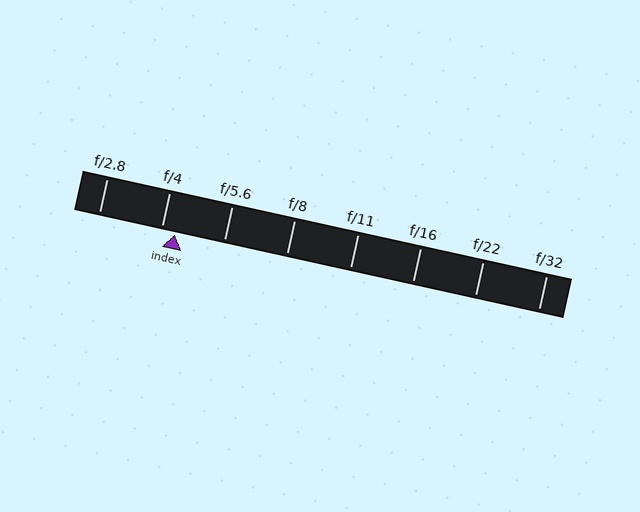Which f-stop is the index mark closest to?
The index mark is closest to f/4.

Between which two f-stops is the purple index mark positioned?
The index mark is between f/4 and f/5.6.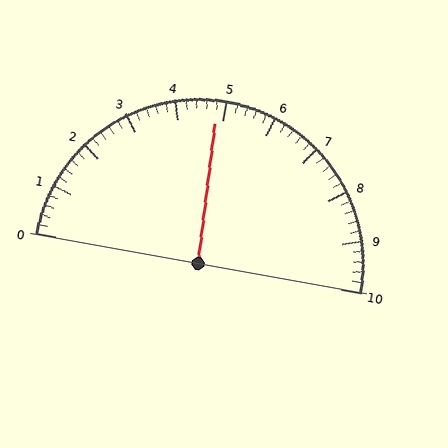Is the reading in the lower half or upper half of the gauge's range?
The reading is in the lower half of the range (0 to 10).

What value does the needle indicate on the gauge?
The needle indicates approximately 4.8.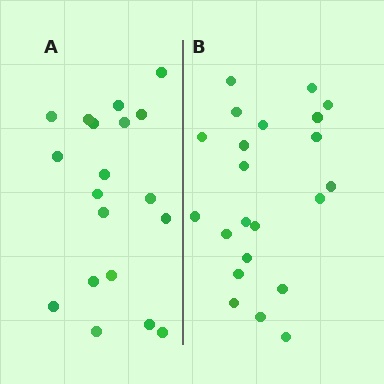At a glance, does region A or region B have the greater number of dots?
Region B (the right region) has more dots.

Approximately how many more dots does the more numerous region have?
Region B has just a few more — roughly 2 or 3 more dots than region A.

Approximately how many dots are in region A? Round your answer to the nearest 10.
About 20 dots. (The exact count is 19, which rounds to 20.)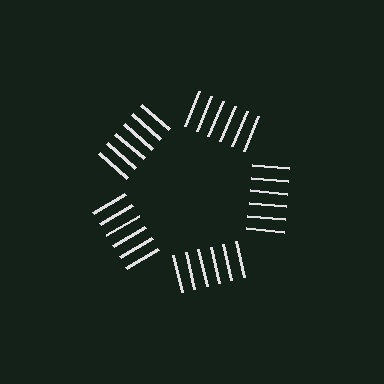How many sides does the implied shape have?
5 sides — the line-ends trace a pentagon.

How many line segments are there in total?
30 — 6 along each of the 5 edges.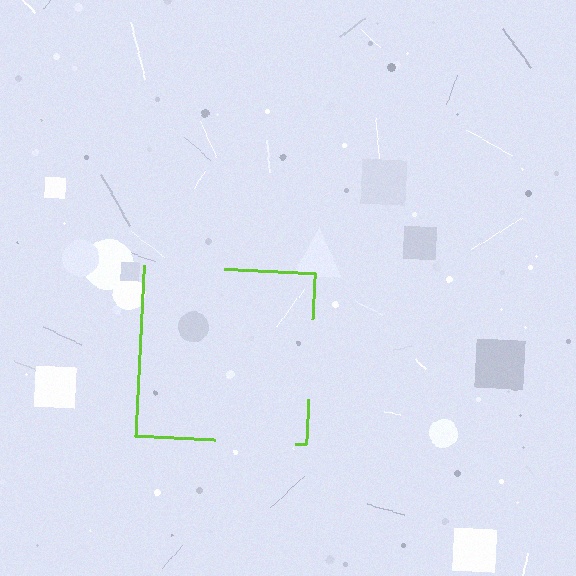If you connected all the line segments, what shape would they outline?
They would outline a square.